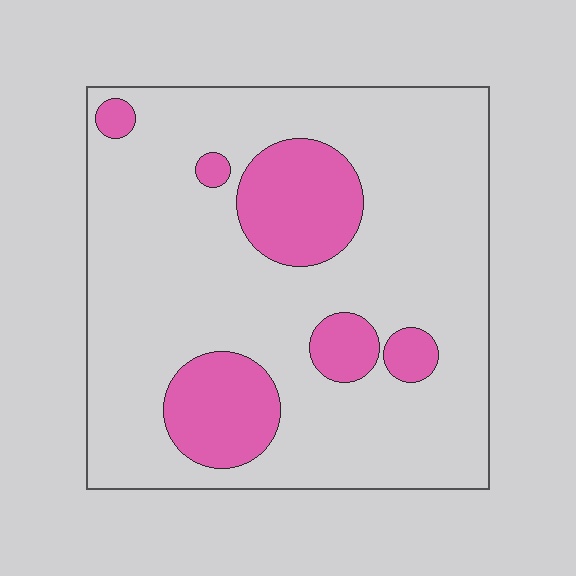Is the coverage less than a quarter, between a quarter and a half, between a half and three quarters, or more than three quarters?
Less than a quarter.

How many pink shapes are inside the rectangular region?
6.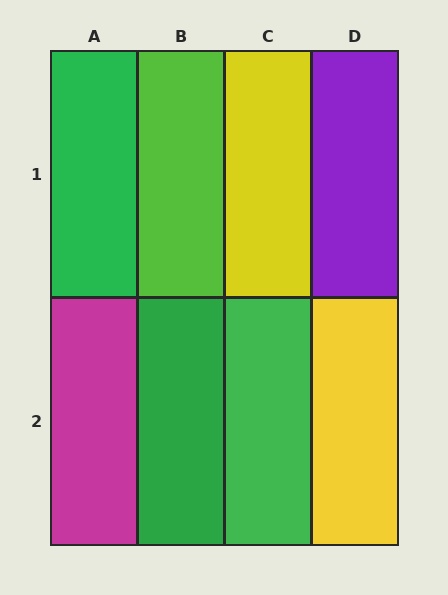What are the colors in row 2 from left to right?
Magenta, green, green, yellow.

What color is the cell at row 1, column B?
Lime.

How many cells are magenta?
1 cell is magenta.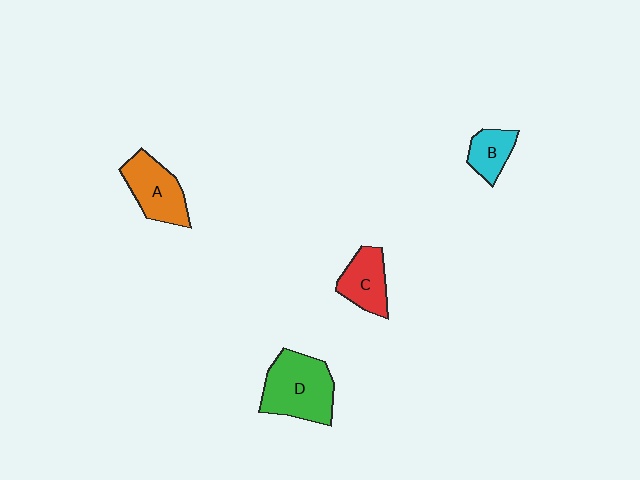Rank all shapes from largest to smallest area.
From largest to smallest: D (green), A (orange), C (red), B (cyan).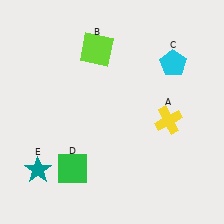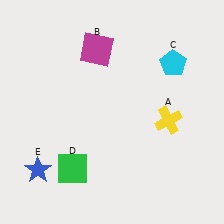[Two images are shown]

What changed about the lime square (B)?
In Image 1, B is lime. In Image 2, it changed to magenta.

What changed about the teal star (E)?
In Image 1, E is teal. In Image 2, it changed to blue.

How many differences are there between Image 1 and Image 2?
There are 2 differences between the two images.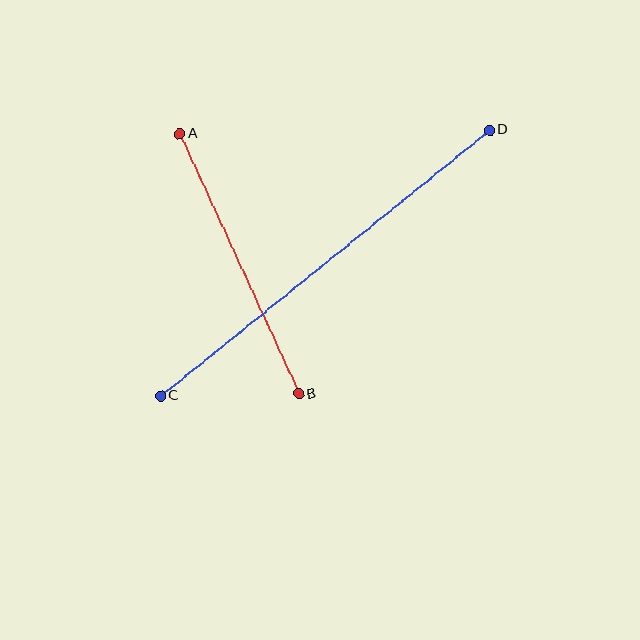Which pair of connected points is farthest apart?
Points C and D are farthest apart.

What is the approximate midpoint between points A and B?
The midpoint is at approximately (239, 264) pixels.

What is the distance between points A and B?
The distance is approximately 286 pixels.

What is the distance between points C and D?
The distance is approximately 423 pixels.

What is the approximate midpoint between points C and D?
The midpoint is at approximately (325, 263) pixels.